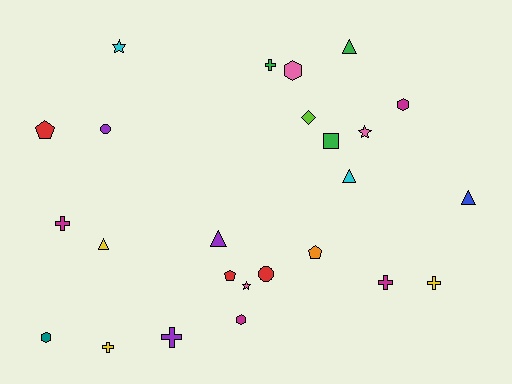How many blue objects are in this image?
There is 1 blue object.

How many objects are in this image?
There are 25 objects.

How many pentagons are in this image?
There are 3 pentagons.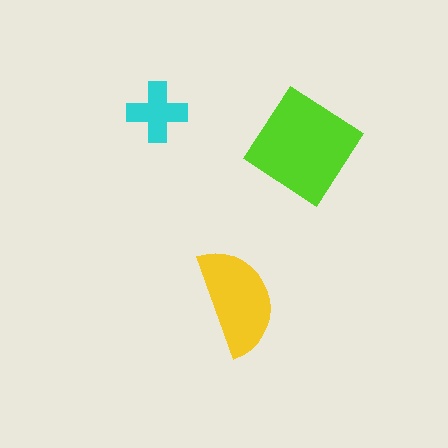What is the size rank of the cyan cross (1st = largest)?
3rd.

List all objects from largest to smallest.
The lime diamond, the yellow semicircle, the cyan cross.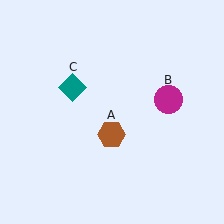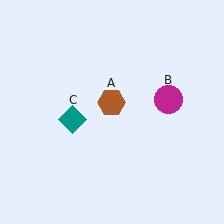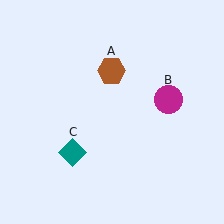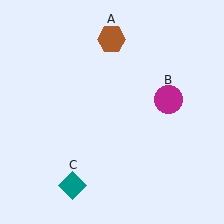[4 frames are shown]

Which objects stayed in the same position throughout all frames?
Magenta circle (object B) remained stationary.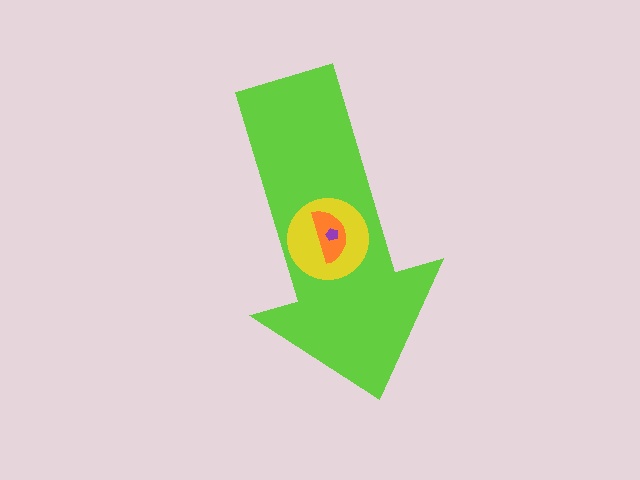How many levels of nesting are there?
4.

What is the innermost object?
The purple pentagon.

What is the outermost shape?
The lime arrow.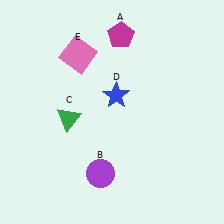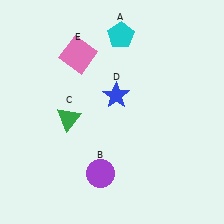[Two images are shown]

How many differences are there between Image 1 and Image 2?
There is 1 difference between the two images.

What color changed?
The pentagon (A) changed from magenta in Image 1 to cyan in Image 2.